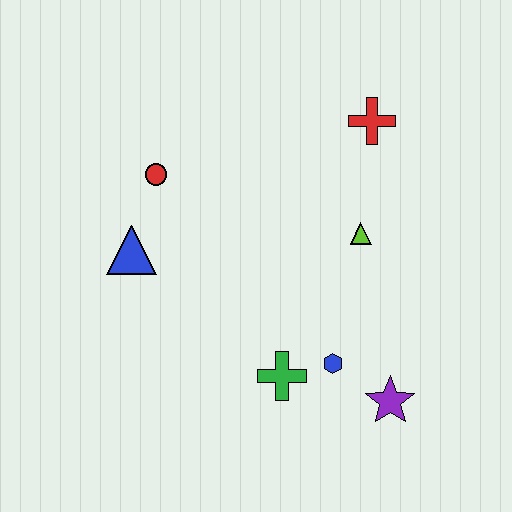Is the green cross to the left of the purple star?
Yes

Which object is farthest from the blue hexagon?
The red circle is farthest from the blue hexagon.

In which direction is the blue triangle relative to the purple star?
The blue triangle is to the left of the purple star.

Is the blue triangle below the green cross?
No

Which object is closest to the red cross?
The lime triangle is closest to the red cross.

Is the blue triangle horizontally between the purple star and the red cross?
No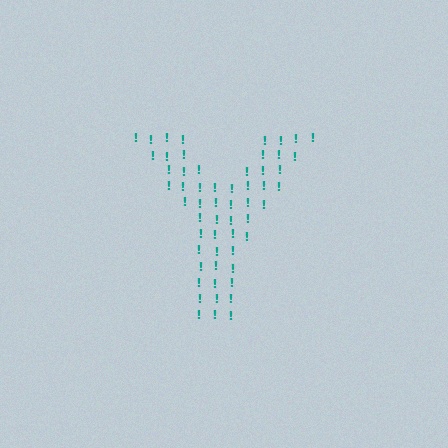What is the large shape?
The large shape is the letter Y.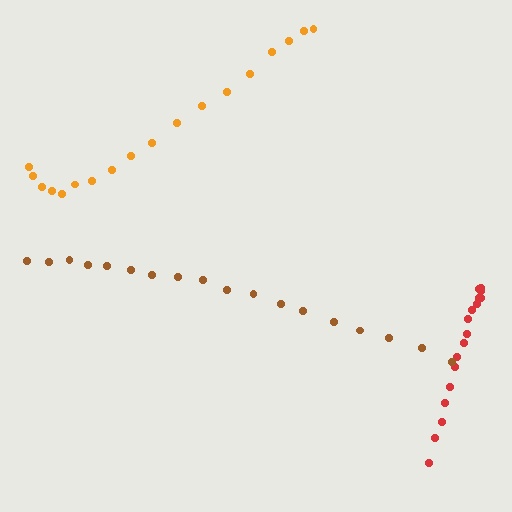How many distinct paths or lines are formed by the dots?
There are 3 distinct paths.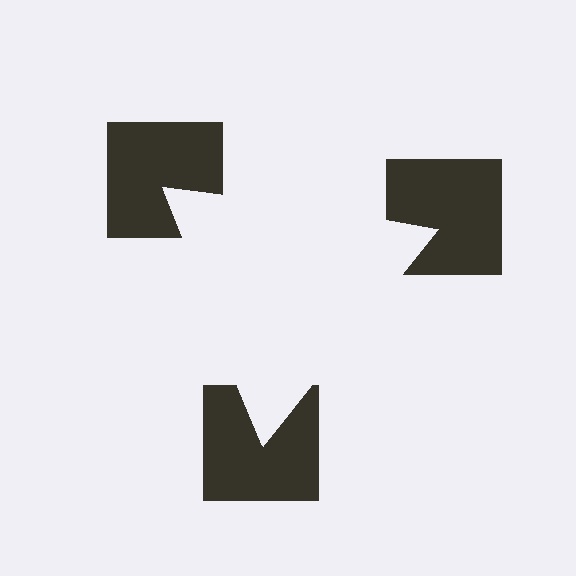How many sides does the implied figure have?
3 sides.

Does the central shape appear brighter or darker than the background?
It typically appears slightly brighter than the background, even though no actual brightness change is drawn.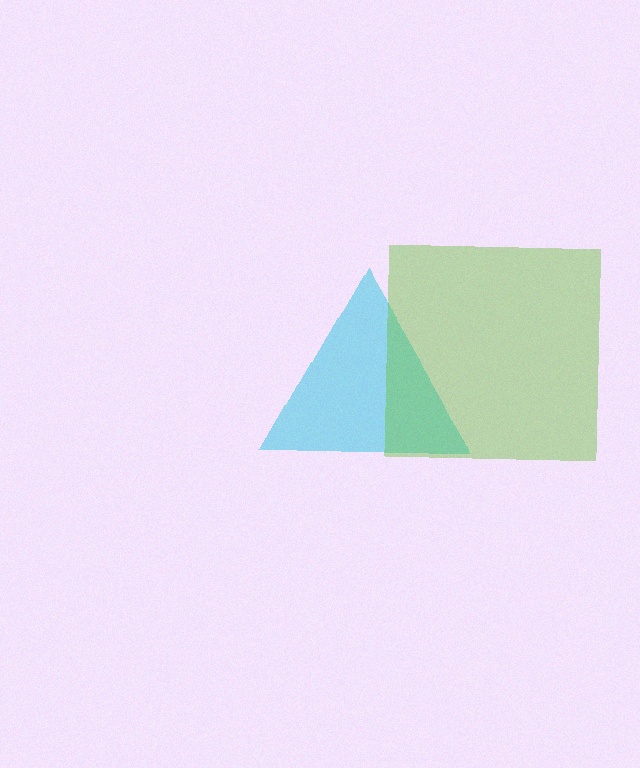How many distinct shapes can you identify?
There are 2 distinct shapes: a cyan triangle, a lime square.